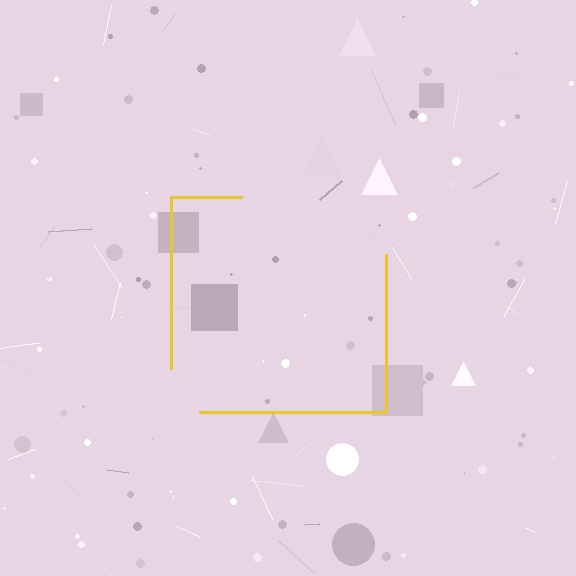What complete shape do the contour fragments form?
The contour fragments form a square.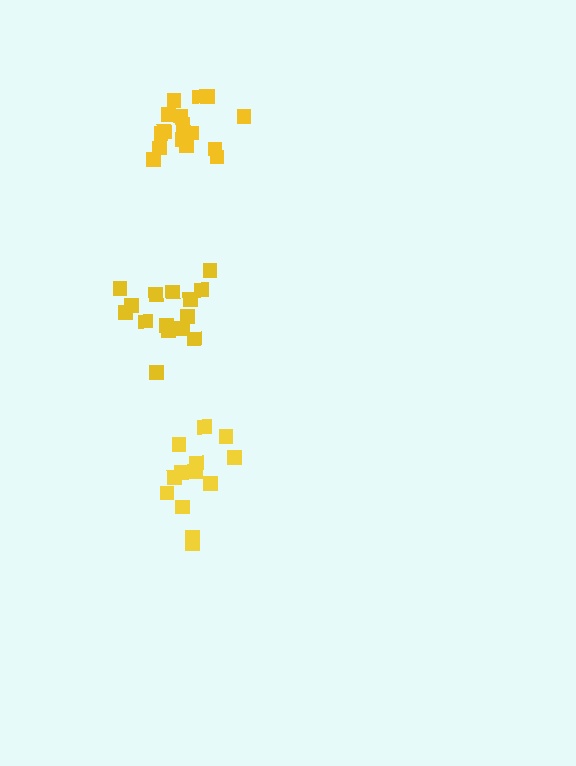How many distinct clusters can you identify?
There are 3 distinct clusters.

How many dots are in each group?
Group 1: 13 dots, Group 2: 16 dots, Group 3: 16 dots (45 total).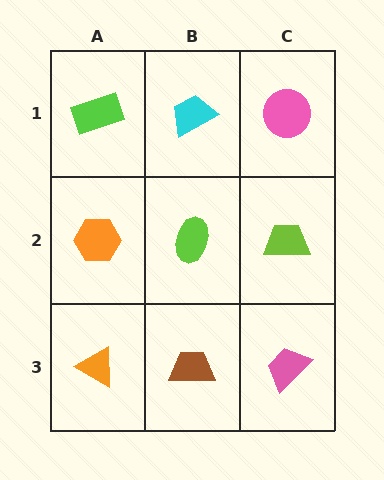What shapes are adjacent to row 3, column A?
An orange hexagon (row 2, column A), a brown trapezoid (row 3, column B).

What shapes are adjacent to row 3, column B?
A lime ellipse (row 2, column B), an orange triangle (row 3, column A), a pink trapezoid (row 3, column C).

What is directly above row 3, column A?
An orange hexagon.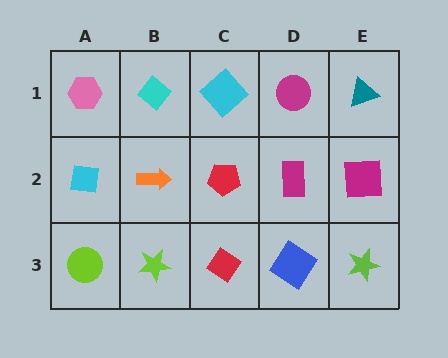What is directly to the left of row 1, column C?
A cyan diamond.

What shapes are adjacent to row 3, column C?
A red pentagon (row 2, column C), a lime star (row 3, column B), a blue diamond (row 3, column D).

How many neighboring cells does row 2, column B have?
4.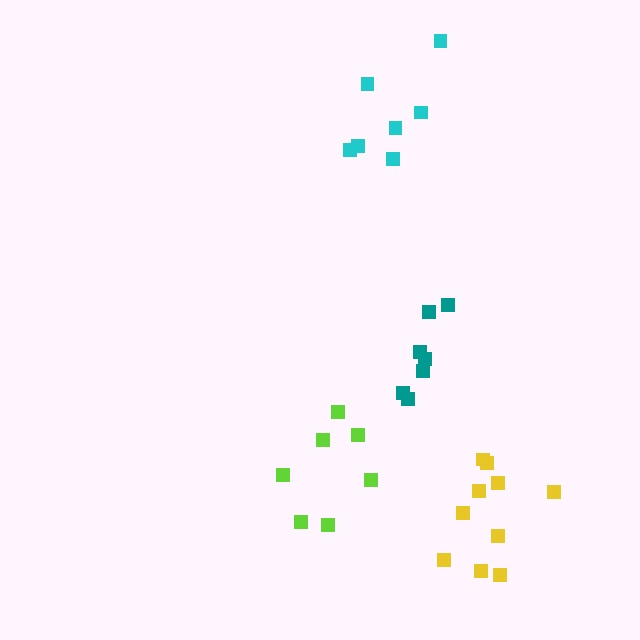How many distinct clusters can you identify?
There are 4 distinct clusters.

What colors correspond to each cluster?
The clusters are colored: teal, yellow, cyan, lime.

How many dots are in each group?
Group 1: 7 dots, Group 2: 10 dots, Group 3: 7 dots, Group 4: 7 dots (31 total).